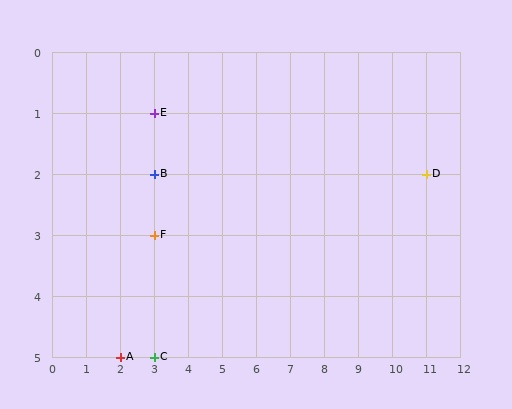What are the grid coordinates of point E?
Point E is at grid coordinates (3, 1).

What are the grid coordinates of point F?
Point F is at grid coordinates (3, 3).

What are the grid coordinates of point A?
Point A is at grid coordinates (2, 5).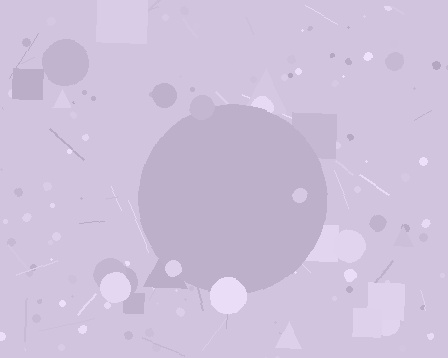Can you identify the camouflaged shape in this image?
The camouflaged shape is a circle.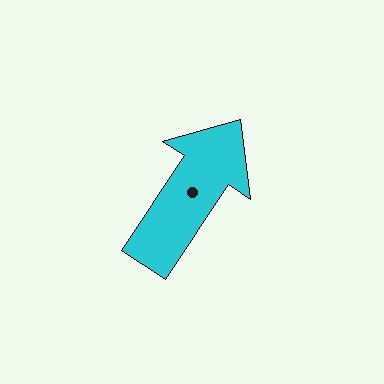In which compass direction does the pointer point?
Northeast.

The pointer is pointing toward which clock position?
Roughly 1 o'clock.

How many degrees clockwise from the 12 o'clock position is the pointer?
Approximately 34 degrees.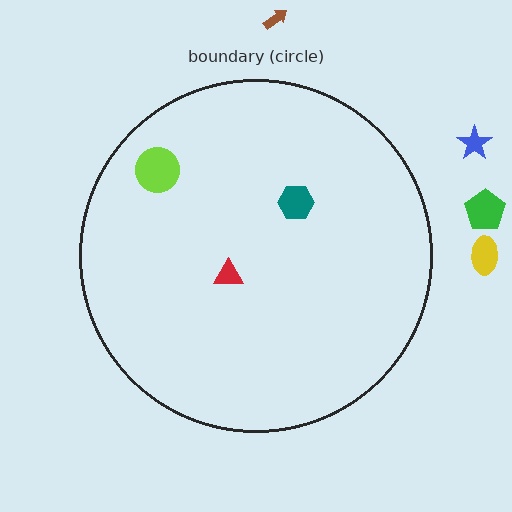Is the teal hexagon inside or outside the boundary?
Inside.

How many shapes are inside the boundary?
3 inside, 4 outside.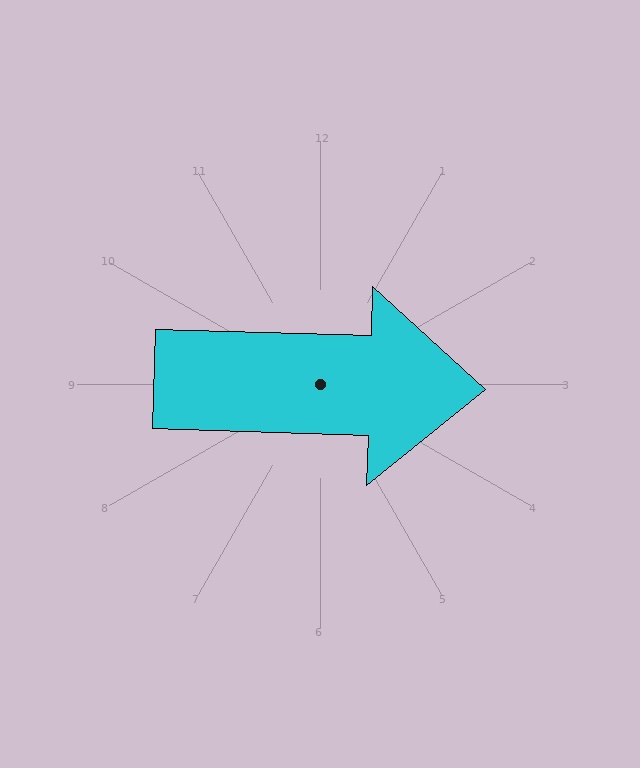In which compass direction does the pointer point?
East.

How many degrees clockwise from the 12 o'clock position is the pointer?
Approximately 92 degrees.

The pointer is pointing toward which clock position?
Roughly 3 o'clock.